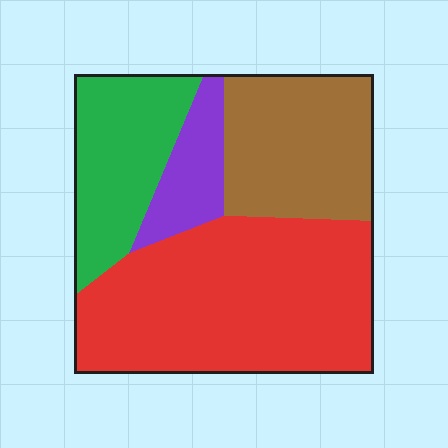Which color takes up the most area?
Red, at roughly 45%.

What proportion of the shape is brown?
Brown takes up about one quarter (1/4) of the shape.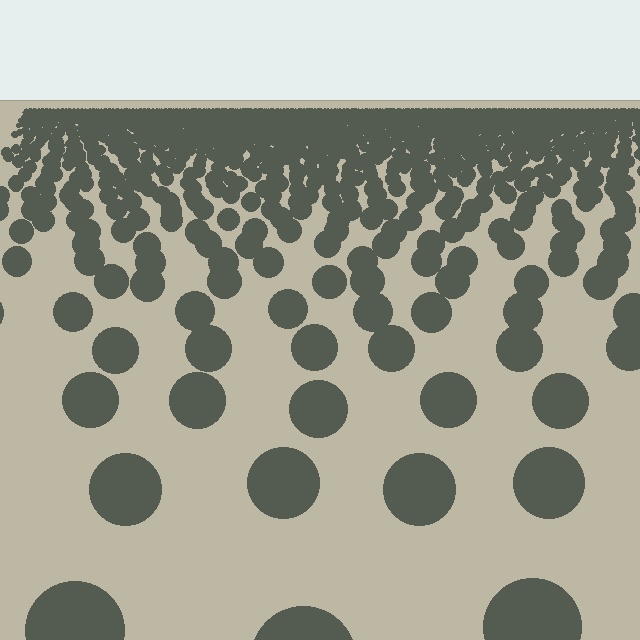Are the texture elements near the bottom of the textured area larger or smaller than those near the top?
Larger. Near the bottom, elements are closer to the viewer and appear at a bigger on-screen size.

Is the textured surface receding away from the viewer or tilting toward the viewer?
The surface is receding away from the viewer. Texture elements get smaller and denser toward the top.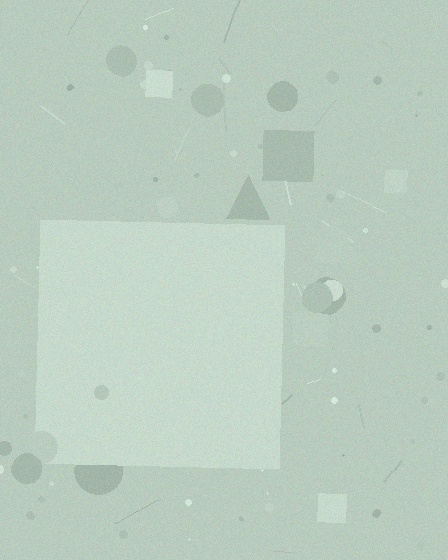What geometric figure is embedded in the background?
A square is embedded in the background.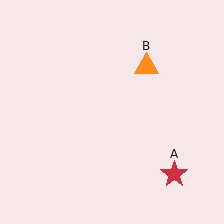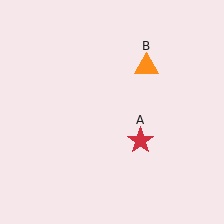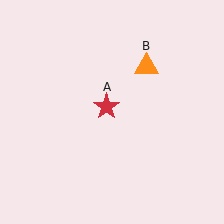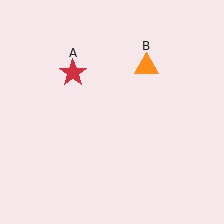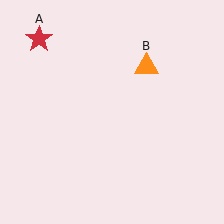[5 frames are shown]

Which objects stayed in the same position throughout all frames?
Orange triangle (object B) remained stationary.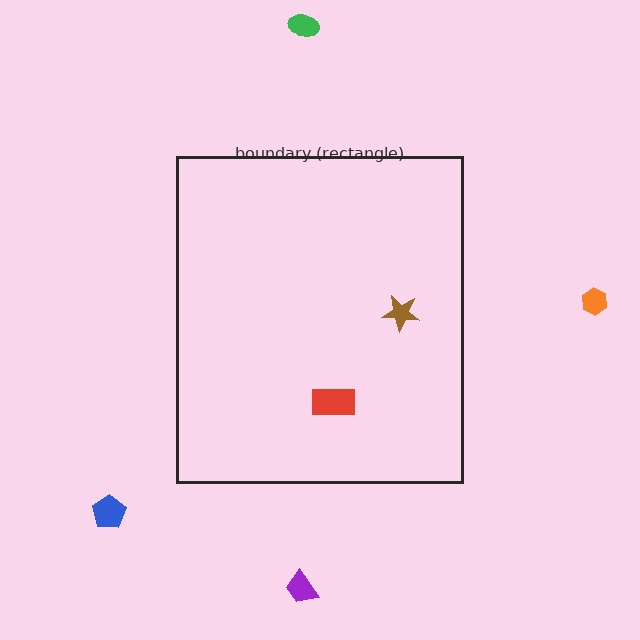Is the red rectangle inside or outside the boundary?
Inside.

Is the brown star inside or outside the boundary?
Inside.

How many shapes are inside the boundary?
2 inside, 4 outside.